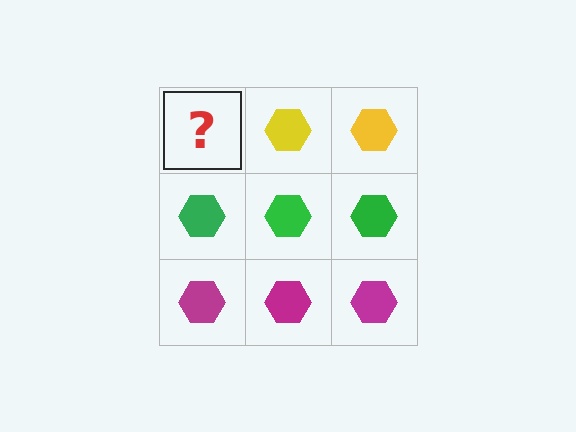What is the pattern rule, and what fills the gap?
The rule is that each row has a consistent color. The gap should be filled with a yellow hexagon.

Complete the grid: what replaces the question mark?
The question mark should be replaced with a yellow hexagon.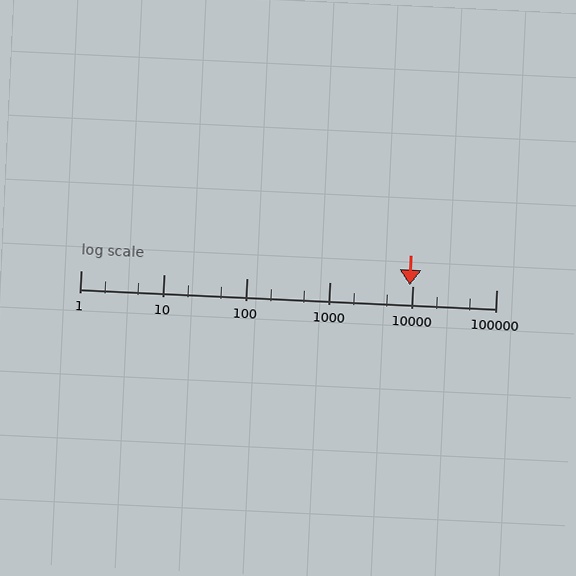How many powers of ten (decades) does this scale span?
The scale spans 5 decades, from 1 to 100000.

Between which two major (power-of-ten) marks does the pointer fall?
The pointer is between 1000 and 10000.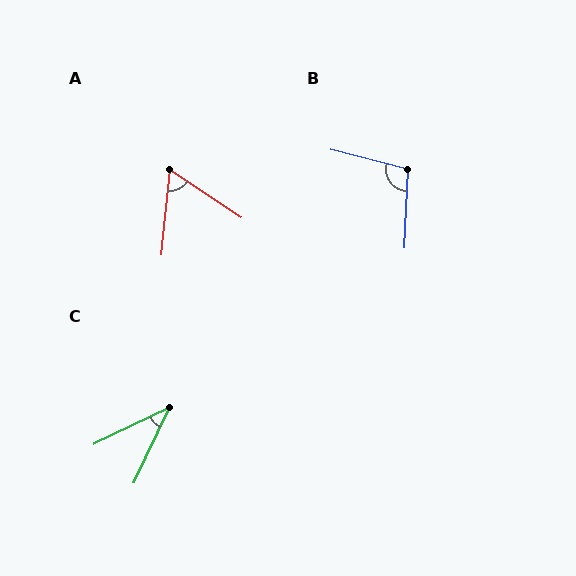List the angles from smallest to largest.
C (39°), A (62°), B (102°).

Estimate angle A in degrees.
Approximately 62 degrees.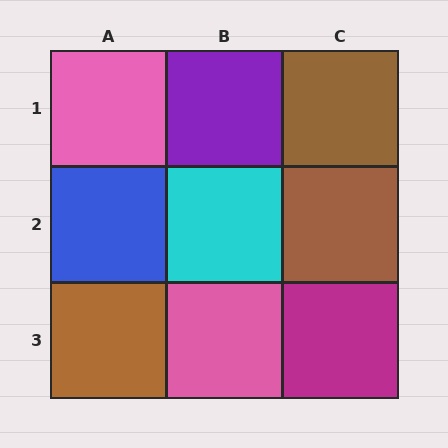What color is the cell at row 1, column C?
Brown.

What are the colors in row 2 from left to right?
Blue, cyan, brown.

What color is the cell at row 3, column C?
Magenta.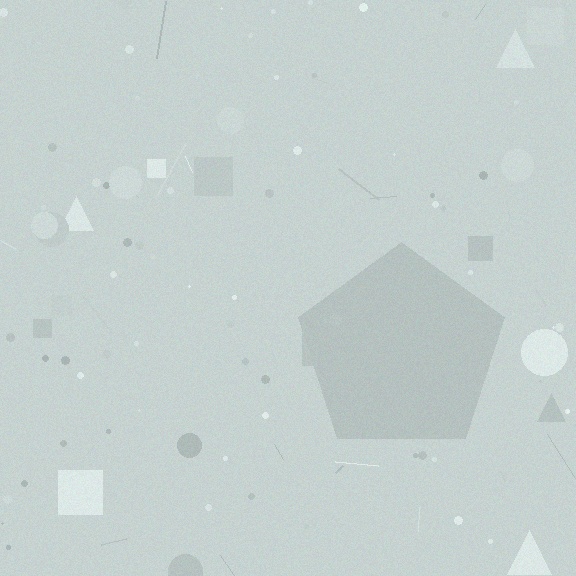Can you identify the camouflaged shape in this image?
The camouflaged shape is a pentagon.